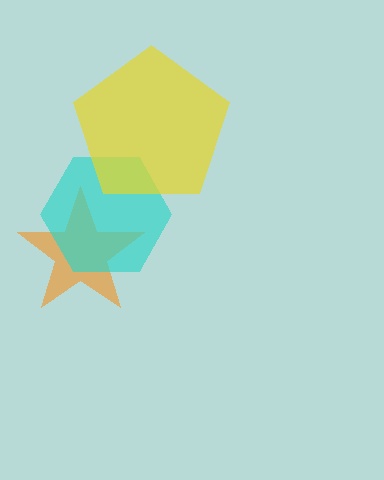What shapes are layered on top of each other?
The layered shapes are: an orange star, a cyan hexagon, a yellow pentagon.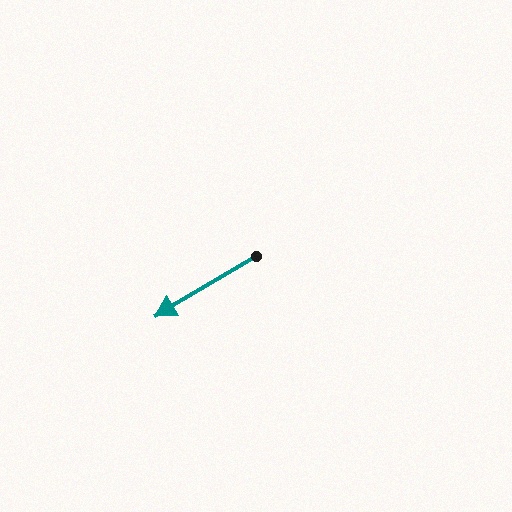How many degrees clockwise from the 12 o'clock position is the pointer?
Approximately 239 degrees.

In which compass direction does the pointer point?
Southwest.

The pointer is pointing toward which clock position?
Roughly 8 o'clock.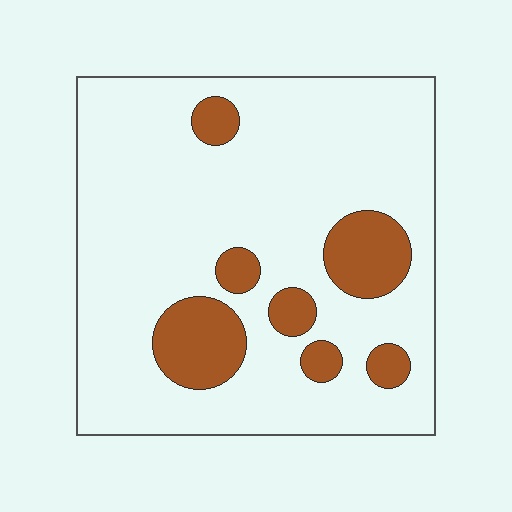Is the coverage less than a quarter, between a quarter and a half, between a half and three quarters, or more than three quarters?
Less than a quarter.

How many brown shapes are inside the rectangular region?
7.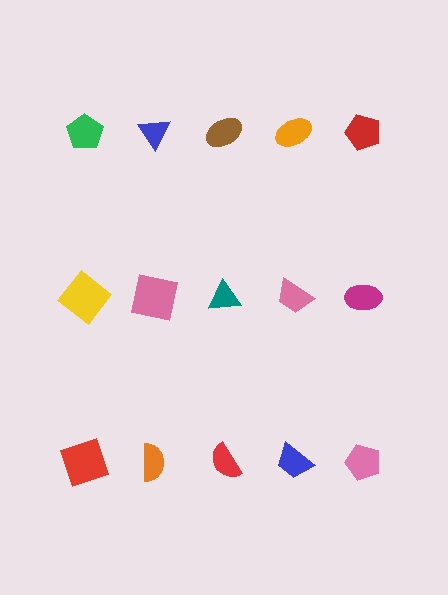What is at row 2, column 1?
A yellow diamond.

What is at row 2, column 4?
A pink trapezoid.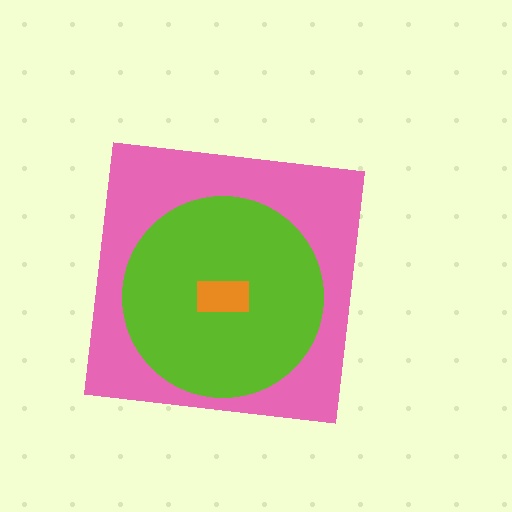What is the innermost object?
The orange rectangle.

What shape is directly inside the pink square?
The lime circle.